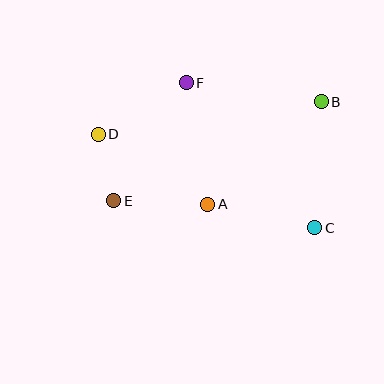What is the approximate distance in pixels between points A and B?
The distance between A and B is approximately 153 pixels.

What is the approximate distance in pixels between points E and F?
The distance between E and F is approximately 139 pixels.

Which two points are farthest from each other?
Points C and D are farthest from each other.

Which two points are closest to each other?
Points D and E are closest to each other.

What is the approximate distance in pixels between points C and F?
The distance between C and F is approximately 194 pixels.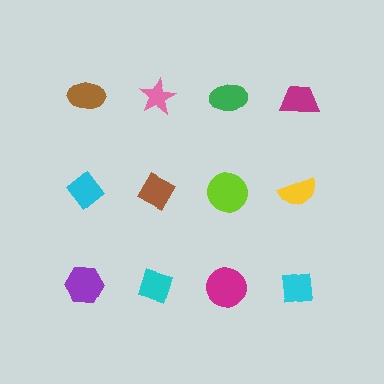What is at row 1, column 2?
A pink star.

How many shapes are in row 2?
4 shapes.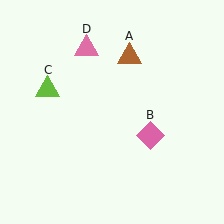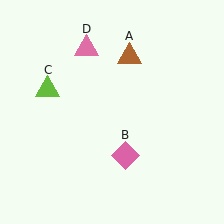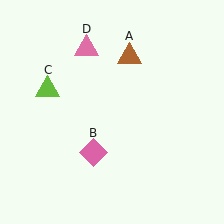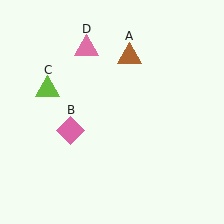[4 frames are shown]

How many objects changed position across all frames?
1 object changed position: pink diamond (object B).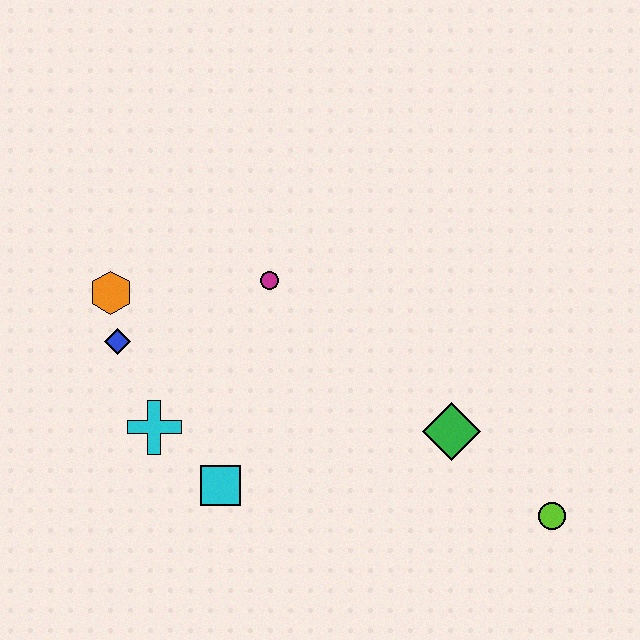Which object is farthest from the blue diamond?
The lime circle is farthest from the blue diamond.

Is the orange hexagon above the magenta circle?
No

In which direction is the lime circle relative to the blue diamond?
The lime circle is to the right of the blue diamond.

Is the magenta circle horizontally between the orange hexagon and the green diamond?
Yes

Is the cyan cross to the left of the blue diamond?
No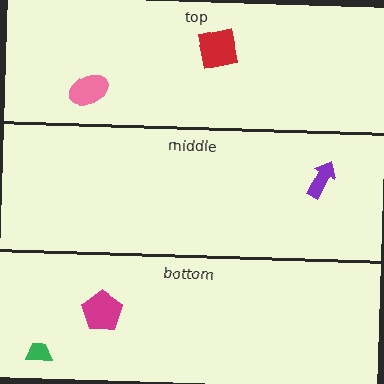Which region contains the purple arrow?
The middle region.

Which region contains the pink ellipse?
The top region.